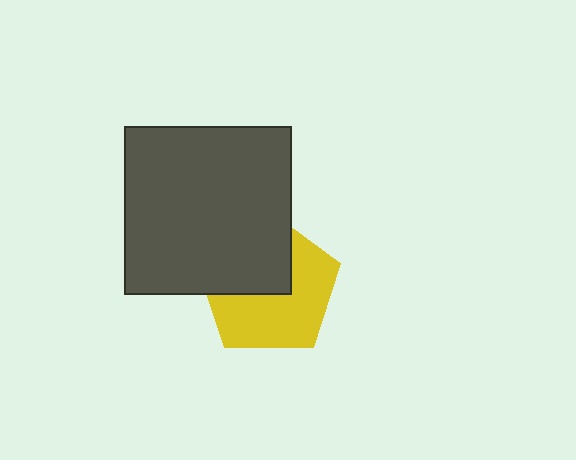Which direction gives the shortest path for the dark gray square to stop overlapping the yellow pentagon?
Moving toward the upper-left gives the shortest separation.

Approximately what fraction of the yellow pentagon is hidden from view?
Roughly 43% of the yellow pentagon is hidden behind the dark gray square.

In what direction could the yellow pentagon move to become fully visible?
The yellow pentagon could move toward the lower-right. That would shift it out from behind the dark gray square entirely.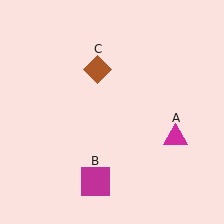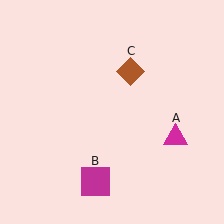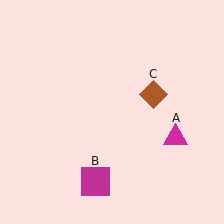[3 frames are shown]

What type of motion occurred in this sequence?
The brown diamond (object C) rotated clockwise around the center of the scene.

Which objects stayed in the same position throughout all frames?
Magenta triangle (object A) and magenta square (object B) remained stationary.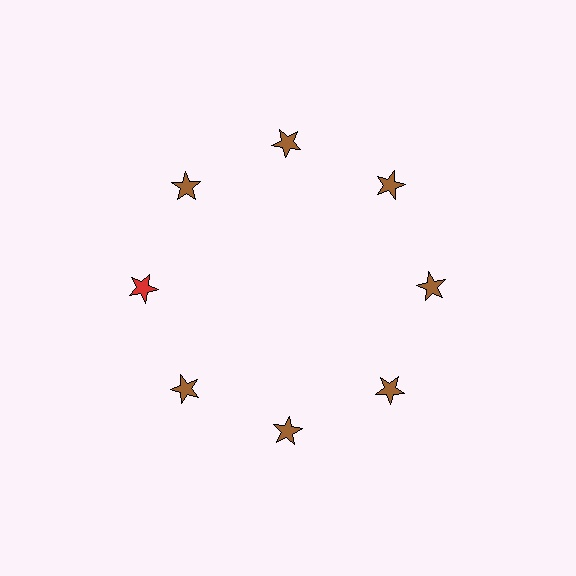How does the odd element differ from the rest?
It has a different color: red instead of brown.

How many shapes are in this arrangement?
There are 8 shapes arranged in a ring pattern.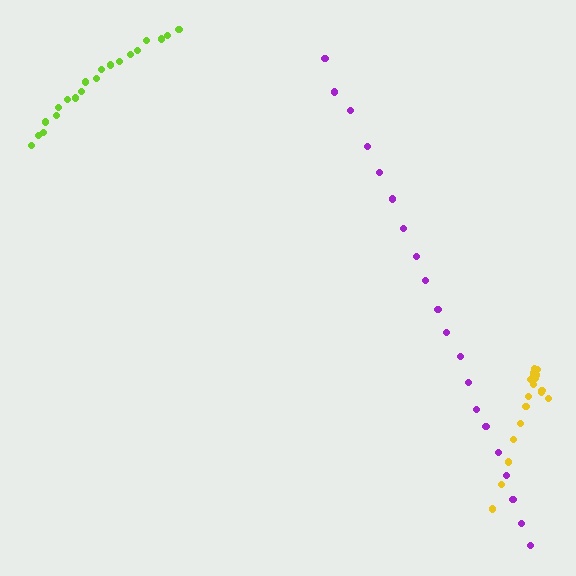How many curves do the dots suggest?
There are 3 distinct paths.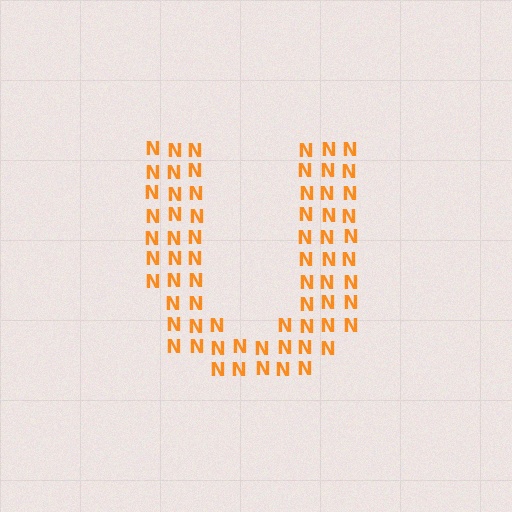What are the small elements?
The small elements are letter N's.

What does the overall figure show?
The overall figure shows the letter U.